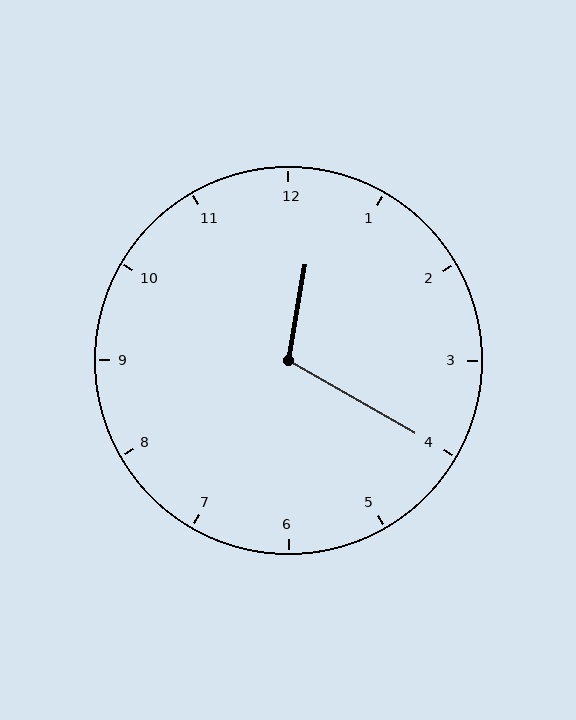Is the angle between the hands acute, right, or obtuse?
It is obtuse.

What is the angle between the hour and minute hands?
Approximately 110 degrees.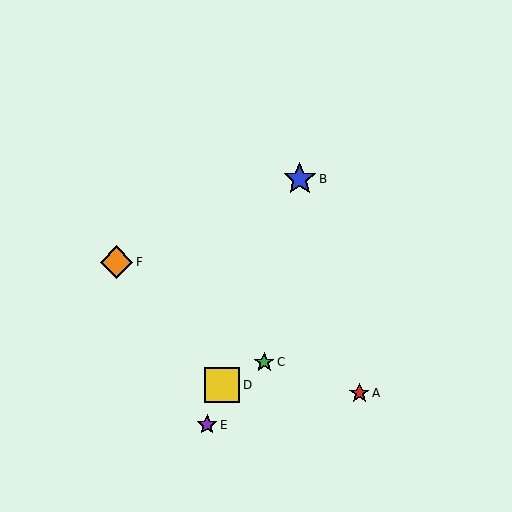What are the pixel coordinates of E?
Object E is at (207, 425).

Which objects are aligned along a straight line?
Objects B, D, E are aligned along a straight line.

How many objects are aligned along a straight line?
3 objects (B, D, E) are aligned along a straight line.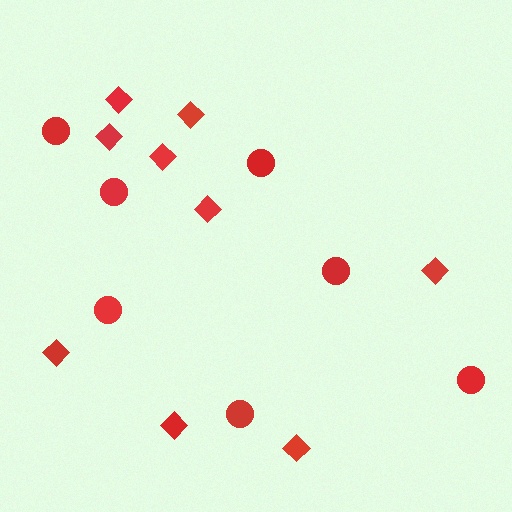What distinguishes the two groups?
There are 2 groups: one group of circles (7) and one group of diamonds (9).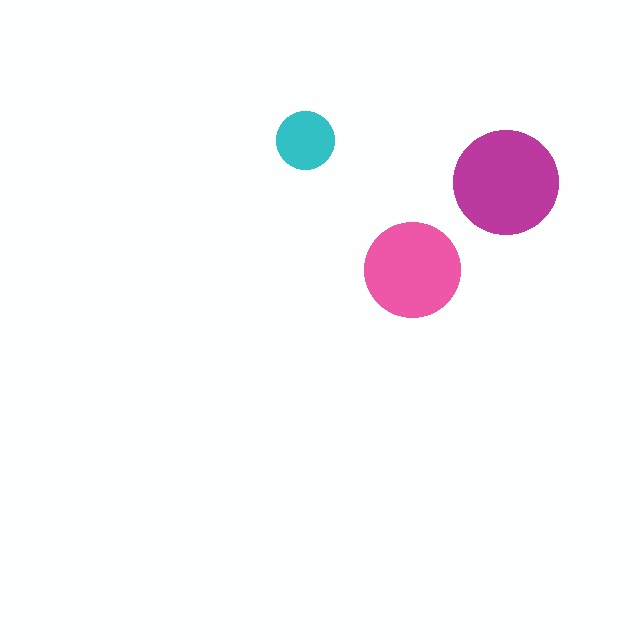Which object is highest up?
The cyan circle is topmost.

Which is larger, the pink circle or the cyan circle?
The pink one.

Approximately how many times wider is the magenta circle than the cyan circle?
About 2 times wider.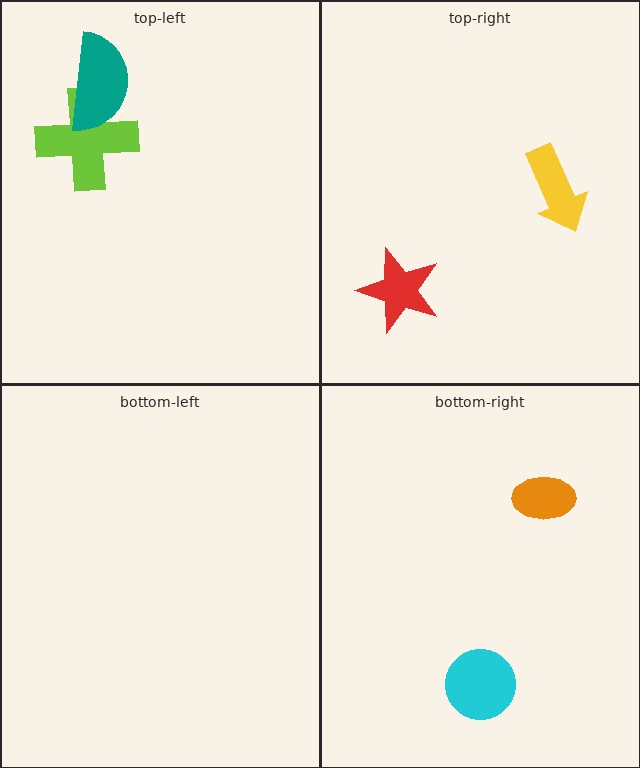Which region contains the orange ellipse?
The bottom-right region.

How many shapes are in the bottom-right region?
2.